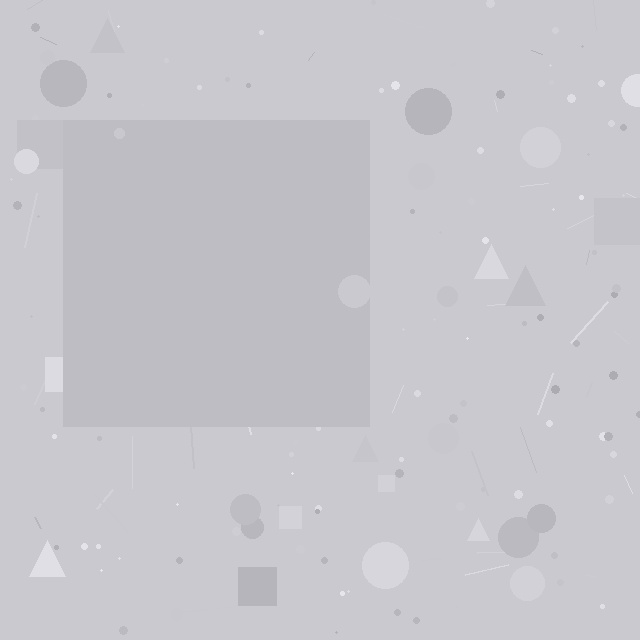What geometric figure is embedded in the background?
A square is embedded in the background.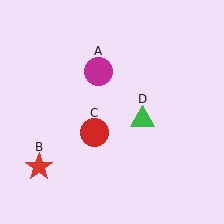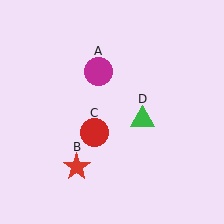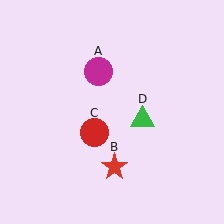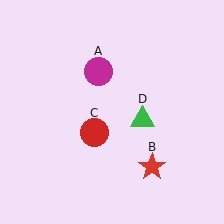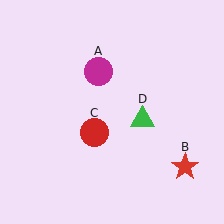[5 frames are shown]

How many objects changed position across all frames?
1 object changed position: red star (object B).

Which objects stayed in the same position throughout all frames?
Magenta circle (object A) and red circle (object C) and green triangle (object D) remained stationary.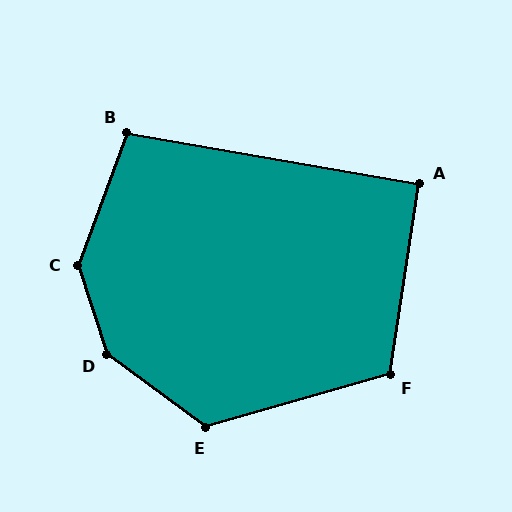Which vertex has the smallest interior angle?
A, at approximately 91 degrees.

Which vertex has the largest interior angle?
D, at approximately 145 degrees.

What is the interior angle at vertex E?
Approximately 127 degrees (obtuse).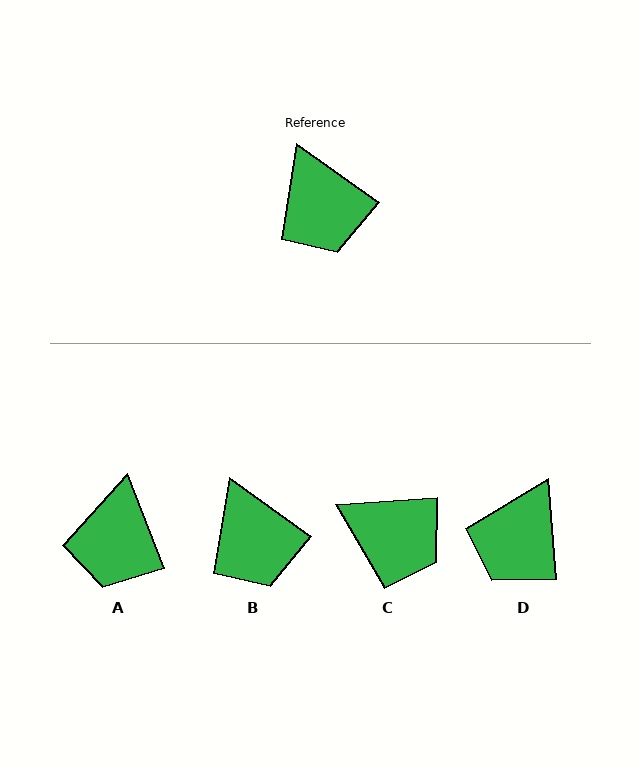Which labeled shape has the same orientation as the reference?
B.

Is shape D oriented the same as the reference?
No, it is off by about 50 degrees.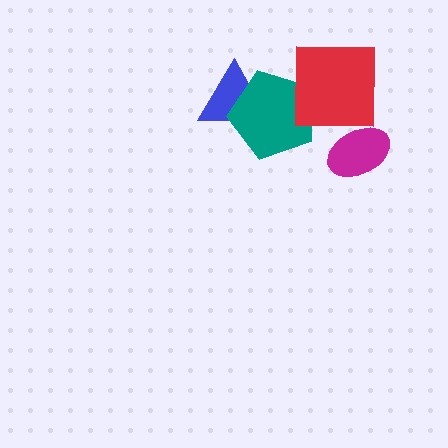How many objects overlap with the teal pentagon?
2 objects overlap with the teal pentagon.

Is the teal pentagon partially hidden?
Yes, it is partially covered by another shape.